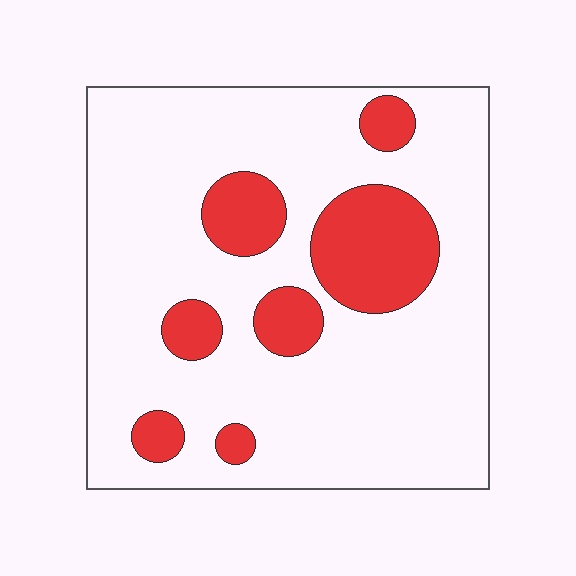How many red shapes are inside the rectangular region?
7.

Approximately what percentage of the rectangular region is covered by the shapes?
Approximately 20%.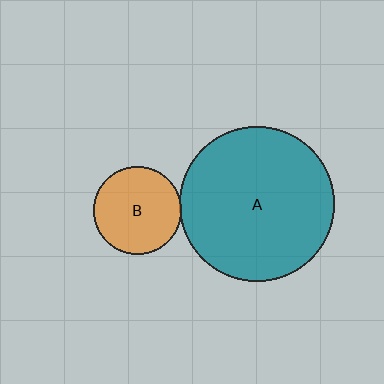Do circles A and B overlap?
Yes.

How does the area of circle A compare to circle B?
Approximately 3.1 times.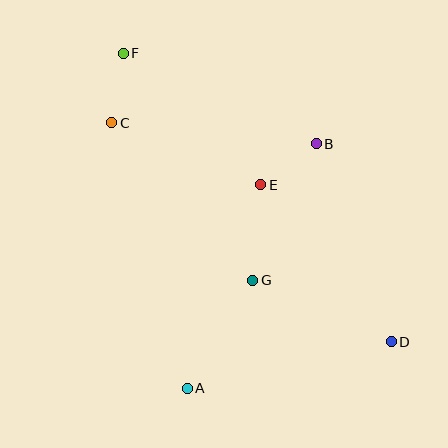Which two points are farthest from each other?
Points D and F are farthest from each other.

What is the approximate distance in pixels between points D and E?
The distance between D and E is approximately 204 pixels.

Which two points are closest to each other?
Points B and E are closest to each other.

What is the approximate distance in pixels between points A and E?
The distance between A and E is approximately 217 pixels.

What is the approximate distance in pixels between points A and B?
The distance between A and B is approximately 277 pixels.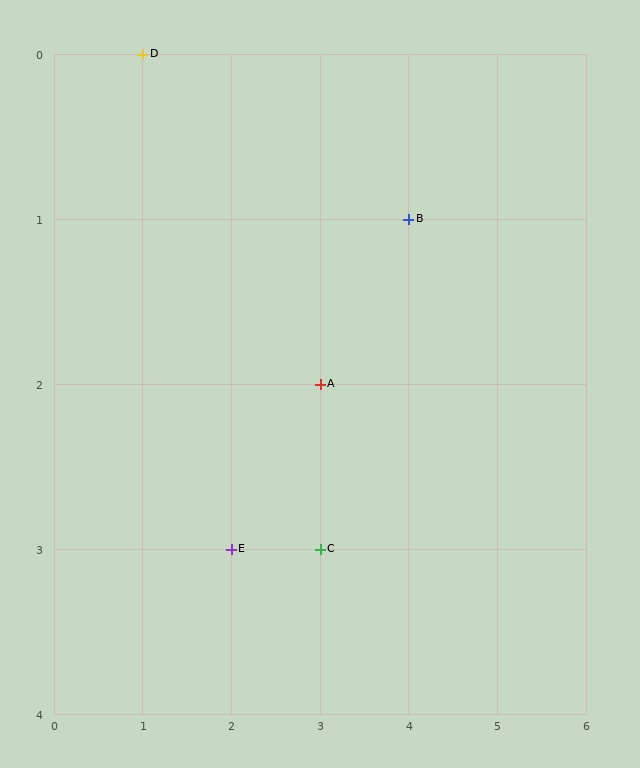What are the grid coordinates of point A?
Point A is at grid coordinates (3, 2).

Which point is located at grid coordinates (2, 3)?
Point E is at (2, 3).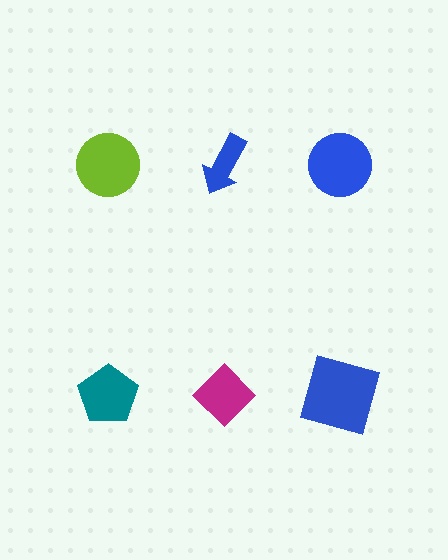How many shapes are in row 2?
3 shapes.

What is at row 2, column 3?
A blue square.